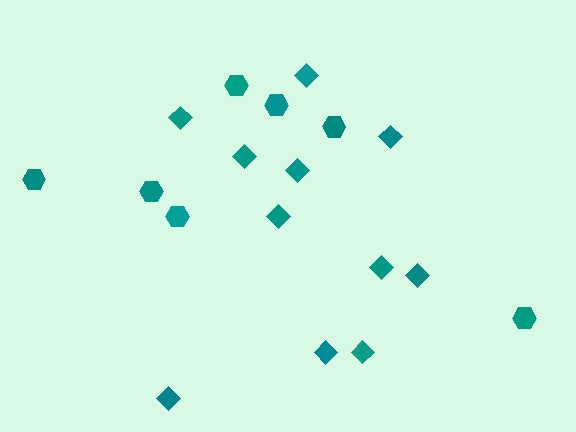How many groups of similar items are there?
There are 2 groups: one group of hexagons (7) and one group of diamonds (11).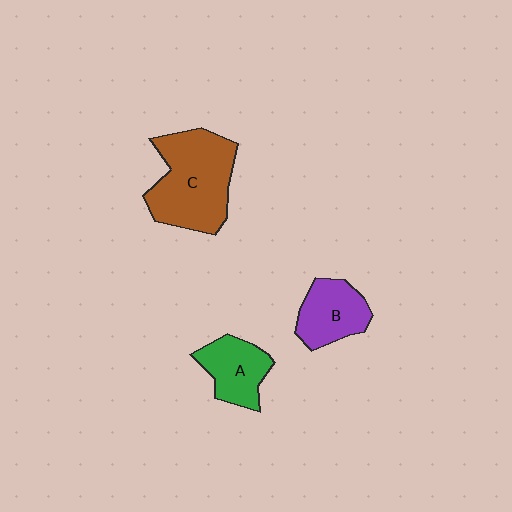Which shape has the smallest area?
Shape A (green).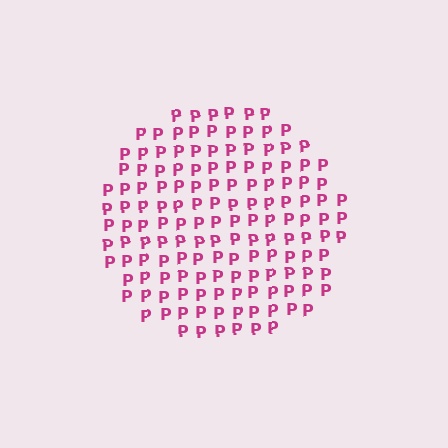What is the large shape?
The large shape is a circle.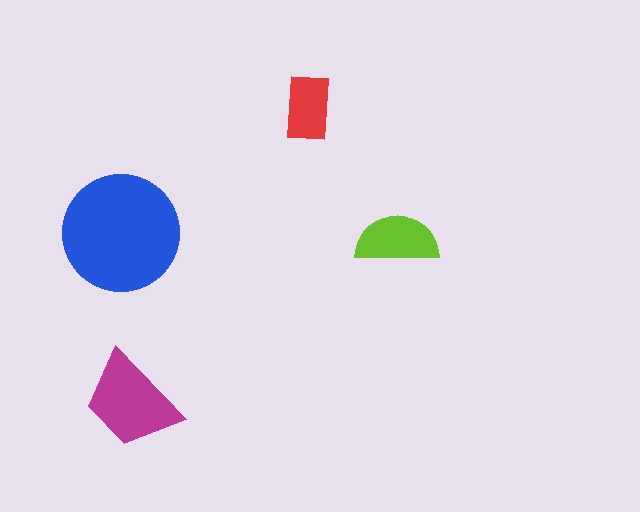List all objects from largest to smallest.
The blue circle, the magenta trapezoid, the lime semicircle, the red rectangle.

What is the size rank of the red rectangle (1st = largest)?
4th.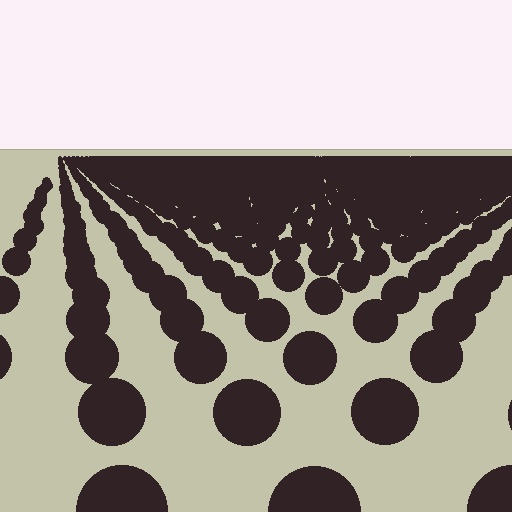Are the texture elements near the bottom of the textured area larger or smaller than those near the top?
Larger. Near the bottom, elements are closer to the viewer and appear at a bigger on-screen size.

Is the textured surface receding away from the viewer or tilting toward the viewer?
The surface is receding away from the viewer. Texture elements get smaller and denser toward the top.